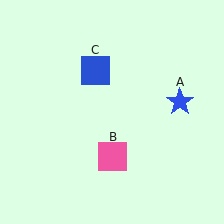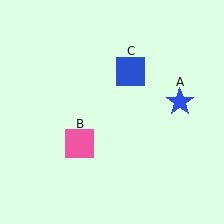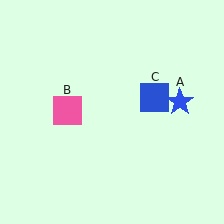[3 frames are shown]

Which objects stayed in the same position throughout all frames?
Blue star (object A) remained stationary.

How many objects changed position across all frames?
2 objects changed position: pink square (object B), blue square (object C).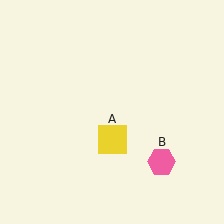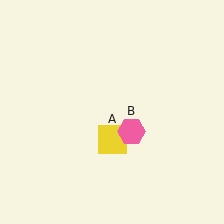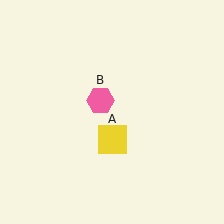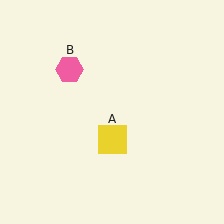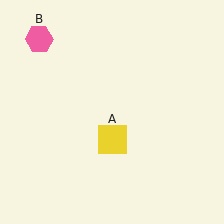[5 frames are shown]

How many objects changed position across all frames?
1 object changed position: pink hexagon (object B).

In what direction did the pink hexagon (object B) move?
The pink hexagon (object B) moved up and to the left.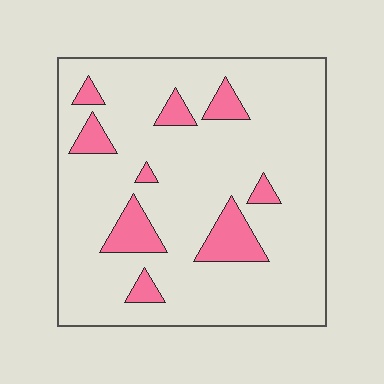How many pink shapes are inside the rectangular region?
9.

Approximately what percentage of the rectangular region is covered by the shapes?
Approximately 15%.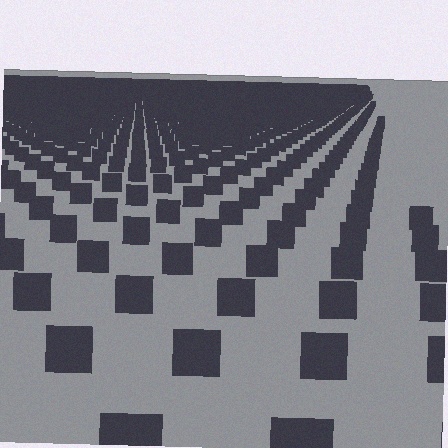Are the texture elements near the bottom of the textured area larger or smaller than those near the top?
Larger. Near the bottom, elements are closer to the viewer and appear at a bigger on-screen size.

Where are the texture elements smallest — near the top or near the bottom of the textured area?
Near the top.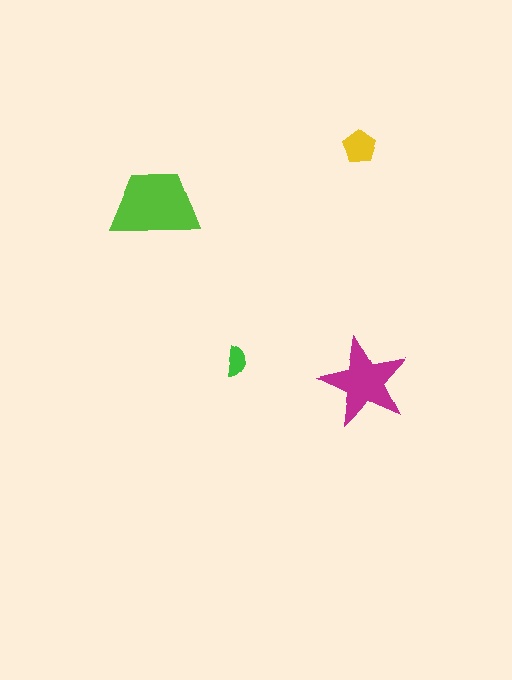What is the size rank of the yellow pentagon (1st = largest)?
3rd.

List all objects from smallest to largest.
The green semicircle, the yellow pentagon, the magenta star, the lime trapezoid.